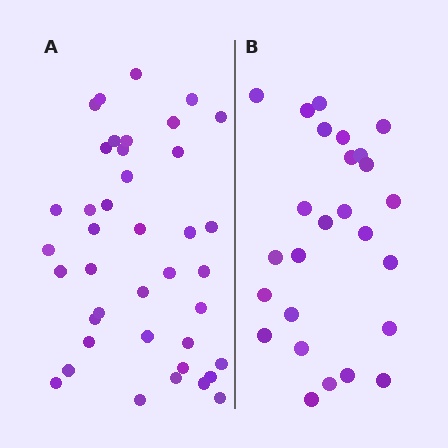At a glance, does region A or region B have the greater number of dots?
Region A (the left region) has more dots.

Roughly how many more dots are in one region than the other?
Region A has approximately 15 more dots than region B.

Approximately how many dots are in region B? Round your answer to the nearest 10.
About 30 dots. (The exact count is 26, which rounds to 30.)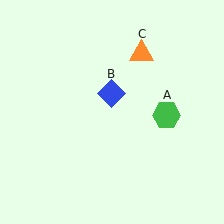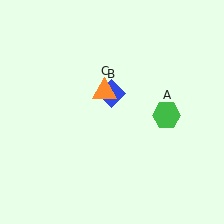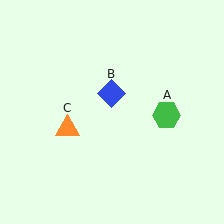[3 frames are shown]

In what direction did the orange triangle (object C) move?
The orange triangle (object C) moved down and to the left.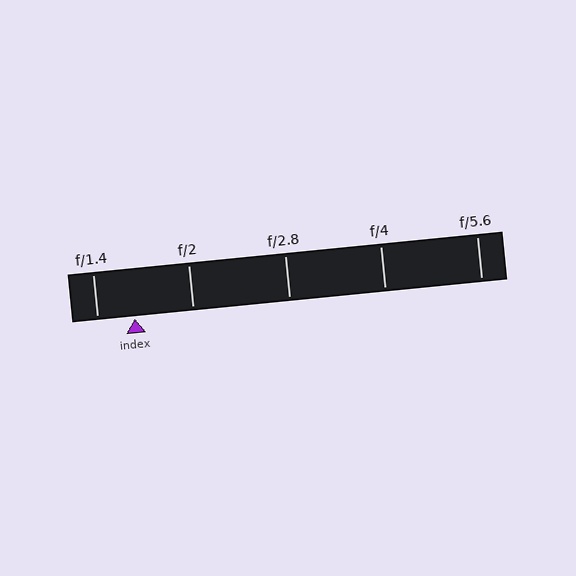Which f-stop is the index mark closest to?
The index mark is closest to f/1.4.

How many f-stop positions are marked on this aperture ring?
There are 5 f-stop positions marked.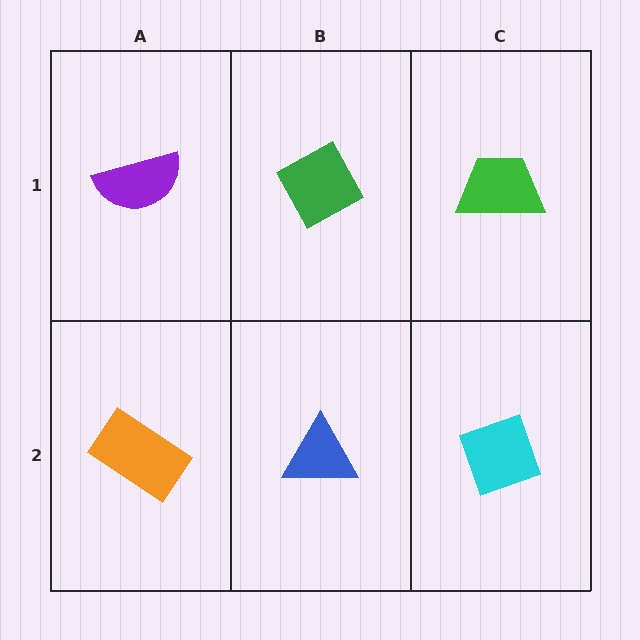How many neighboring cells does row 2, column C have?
2.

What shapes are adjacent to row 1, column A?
An orange rectangle (row 2, column A), a green diamond (row 1, column B).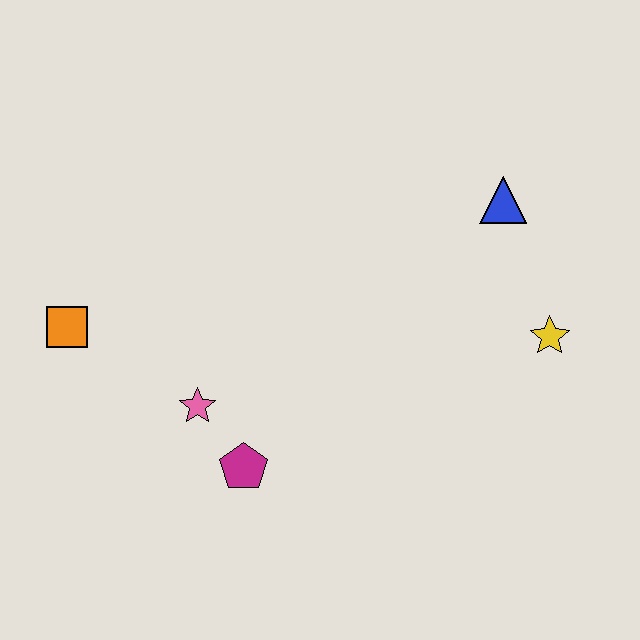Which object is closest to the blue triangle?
The yellow star is closest to the blue triangle.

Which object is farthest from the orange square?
The yellow star is farthest from the orange square.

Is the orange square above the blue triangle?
No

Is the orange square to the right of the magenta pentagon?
No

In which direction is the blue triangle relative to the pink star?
The blue triangle is to the right of the pink star.